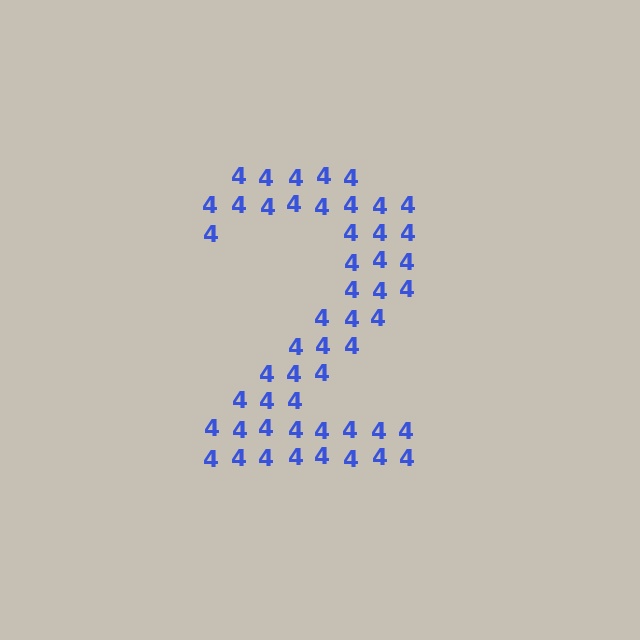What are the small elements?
The small elements are digit 4's.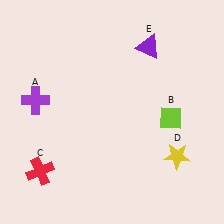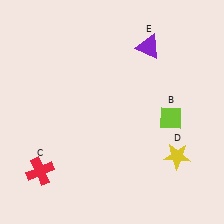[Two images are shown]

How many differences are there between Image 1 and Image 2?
There is 1 difference between the two images.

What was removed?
The purple cross (A) was removed in Image 2.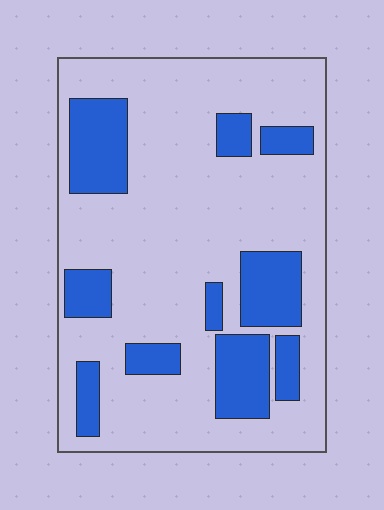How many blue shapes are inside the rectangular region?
10.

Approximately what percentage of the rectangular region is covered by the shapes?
Approximately 25%.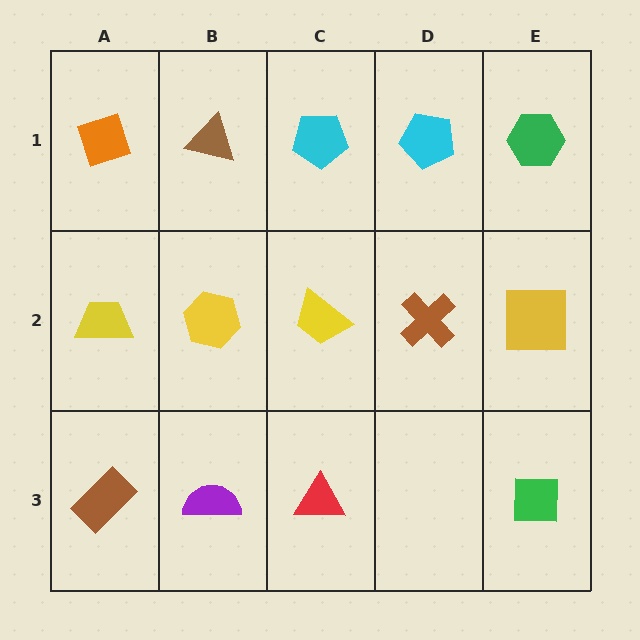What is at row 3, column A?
A brown rectangle.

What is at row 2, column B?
A yellow hexagon.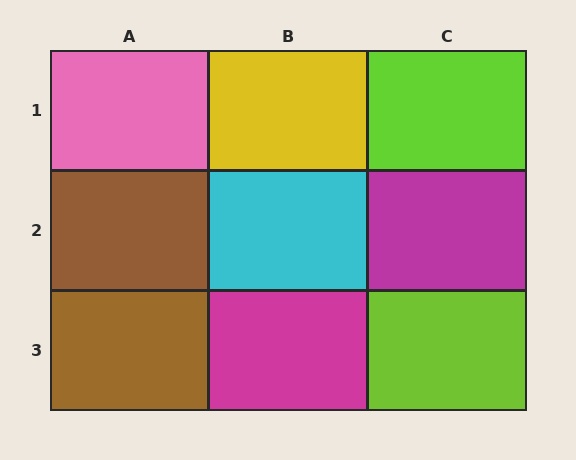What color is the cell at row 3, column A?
Brown.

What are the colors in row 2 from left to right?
Brown, cyan, magenta.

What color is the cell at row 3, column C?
Lime.